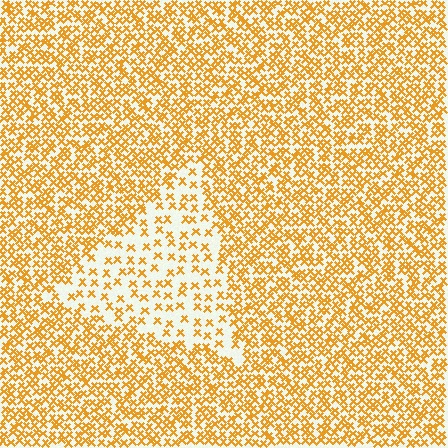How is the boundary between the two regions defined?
The boundary is defined by a change in element density (approximately 2.4x ratio). All elements are the same color, size, and shape.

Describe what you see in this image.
The image contains small orange elements arranged at two different densities. A triangle-shaped region is visible where the elements are less densely packed than the surrounding area.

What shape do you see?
I see a triangle.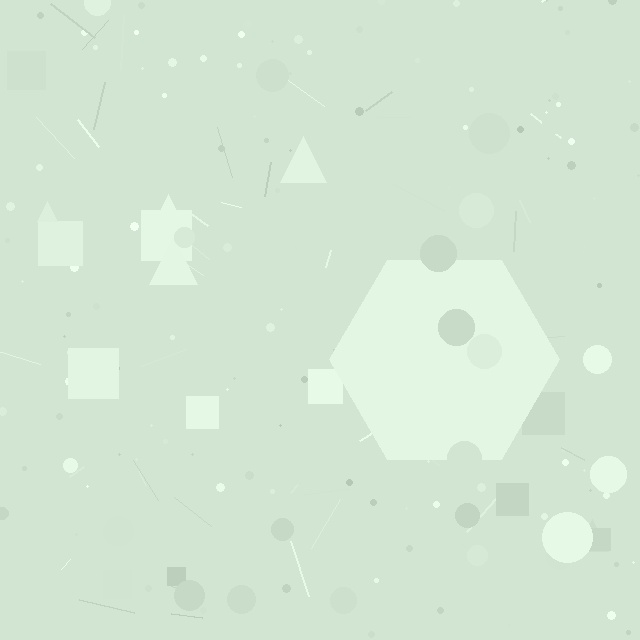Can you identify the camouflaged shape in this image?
The camouflaged shape is a hexagon.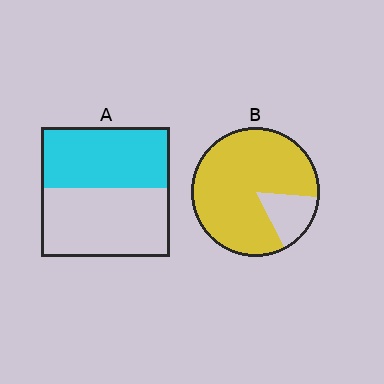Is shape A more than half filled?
Roughly half.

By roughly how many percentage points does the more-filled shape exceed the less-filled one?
By roughly 35 percentage points (B over A).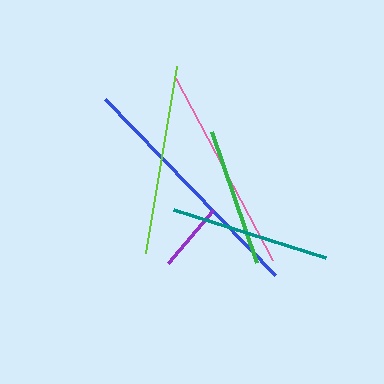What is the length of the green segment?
The green segment is approximately 139 pixels long.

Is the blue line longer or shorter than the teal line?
The blue line is longer than the teal line.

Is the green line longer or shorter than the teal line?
The teal line is longer than the green line.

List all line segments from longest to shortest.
From longest to shortest: blue, pink, lime, teal, green, purple.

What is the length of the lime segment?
The lime segment is approximately 190 pixels long.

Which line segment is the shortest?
The purple line is the shortest at approximately 69 pixels.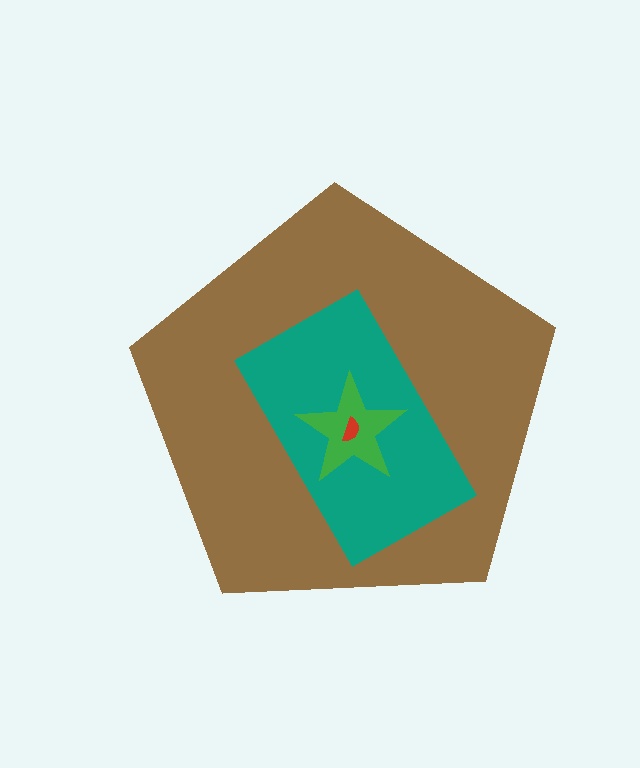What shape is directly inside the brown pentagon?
The teal rectangle.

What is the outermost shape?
The brown pentagon.